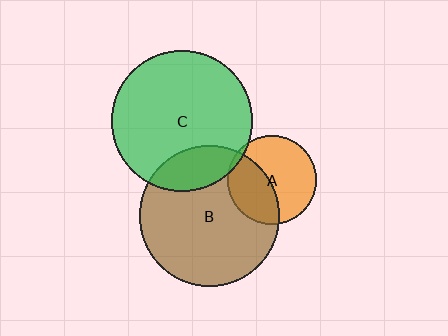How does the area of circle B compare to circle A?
Approximately 2.5 times.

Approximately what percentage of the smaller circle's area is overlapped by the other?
Approximately 20%.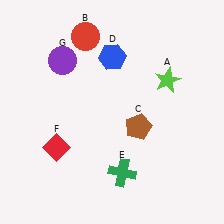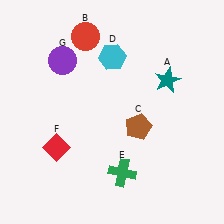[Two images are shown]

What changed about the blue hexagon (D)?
In Image 1, D is blue. In Image 2, it changed to cyan.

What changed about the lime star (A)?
In Image 1, A is lime. In Image 2, it changed to teal.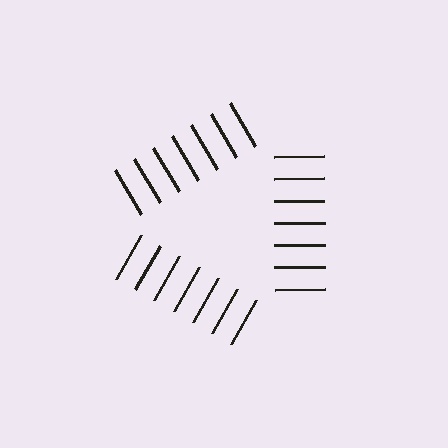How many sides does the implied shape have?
3 sides — the line-ends trace a triangle.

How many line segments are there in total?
21 — 7 along each of the 3 edges.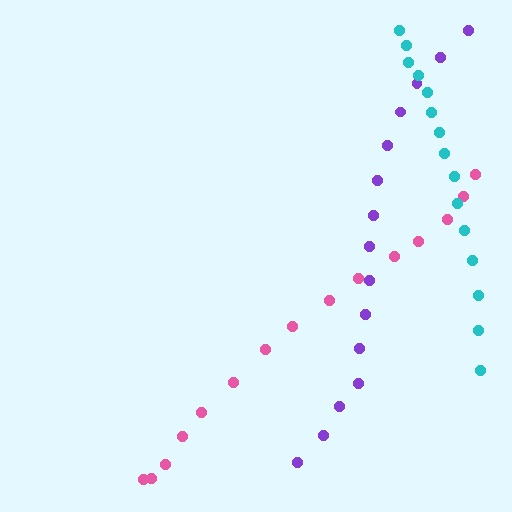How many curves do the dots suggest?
There are 3 distinct paths.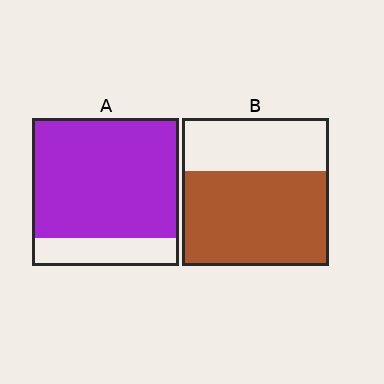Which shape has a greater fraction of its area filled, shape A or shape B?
Shape A.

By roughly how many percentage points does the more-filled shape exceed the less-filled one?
By roughly 15 percentage points (A over B).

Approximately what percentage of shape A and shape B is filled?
A is approximately 80% and B is approximately 65%.